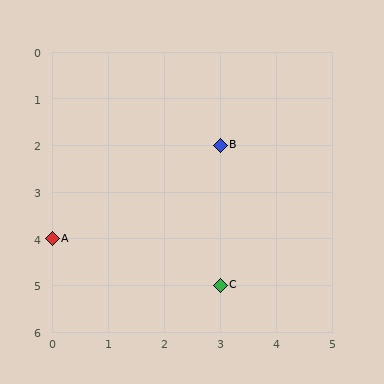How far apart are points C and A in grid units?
Points C and A are 3 columns and 1 row apart (about 3.2 grid units diagonally).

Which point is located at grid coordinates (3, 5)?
Point C is at (3, 5).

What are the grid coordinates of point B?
Point B is at grid coordinates (3, 2).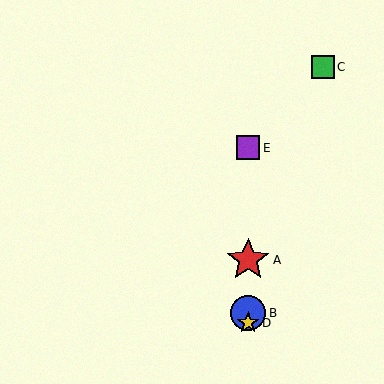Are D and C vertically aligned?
No, D is at x≈248 and C is at x≈323.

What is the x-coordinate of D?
Object D is at x≈248.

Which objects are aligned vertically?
Objects A, B, D, E are aligned vertically.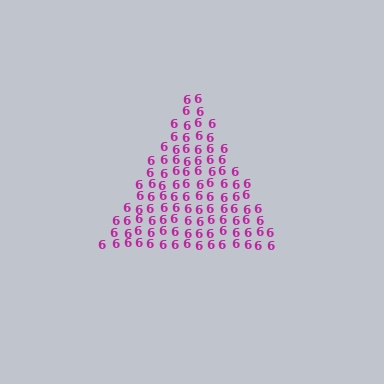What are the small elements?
The small elements are digit 6's.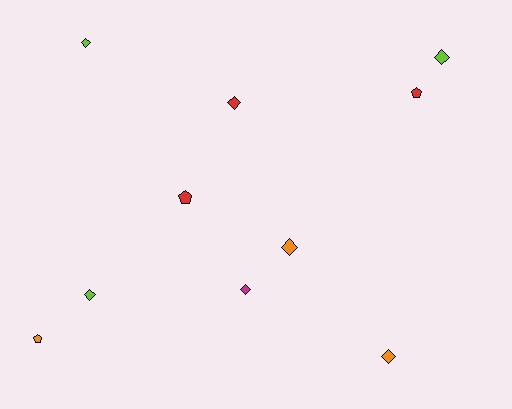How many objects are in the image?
There are 10 objects.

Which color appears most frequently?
Red, with 3 objects.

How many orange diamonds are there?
There are 2 orange diamonds.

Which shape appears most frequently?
Diamond, with 7 objects.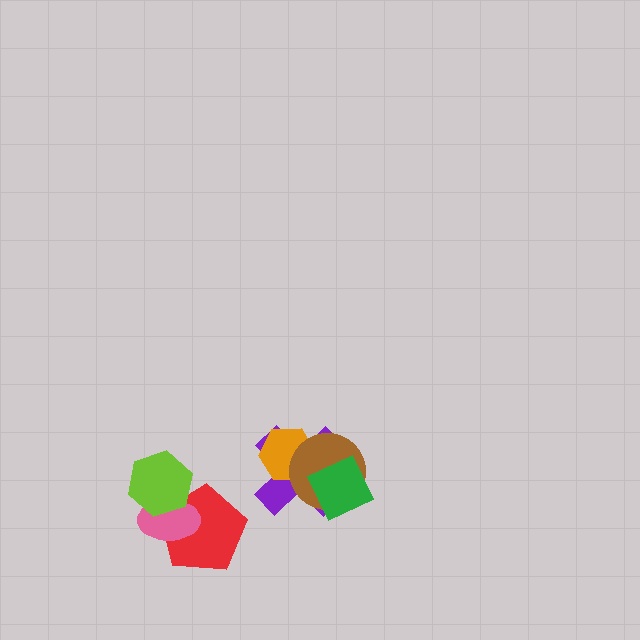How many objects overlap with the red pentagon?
2 objects overlap with the red pentagon.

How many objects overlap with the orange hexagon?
2 objects overlap with the orange hexagon.